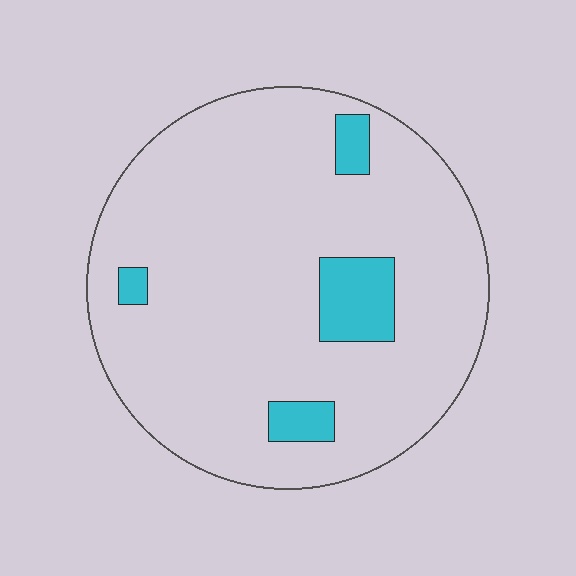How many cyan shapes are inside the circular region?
4.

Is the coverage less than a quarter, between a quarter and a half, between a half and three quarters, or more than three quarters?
Less than a quarter.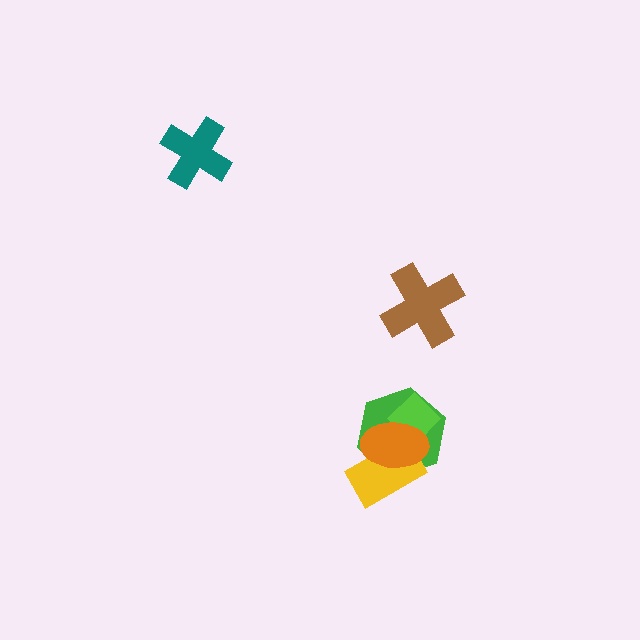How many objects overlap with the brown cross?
0 objects overlap with the brown cross.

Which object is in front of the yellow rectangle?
The orange ellipse is in front of the yellow rectangle.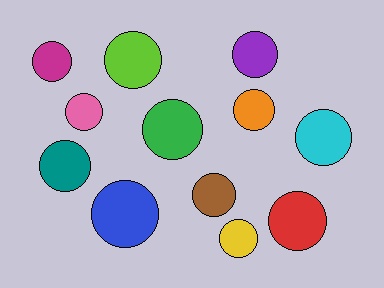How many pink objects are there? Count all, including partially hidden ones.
There is 1 pink object.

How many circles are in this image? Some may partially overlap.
There are 12 circles.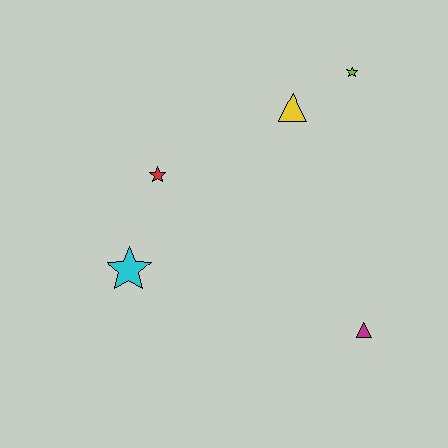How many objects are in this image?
There are 5 objects.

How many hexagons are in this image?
There are no hexagons.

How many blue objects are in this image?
There are no blue objects.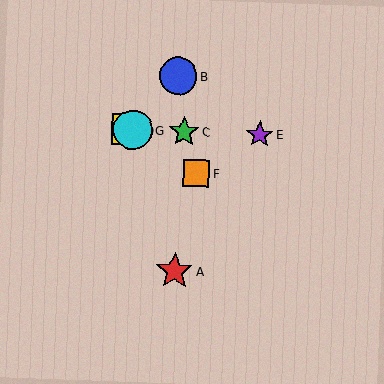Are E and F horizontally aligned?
No, E is at y≈135 and F is at y≈173.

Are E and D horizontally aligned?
Yes, both are at y≈135.